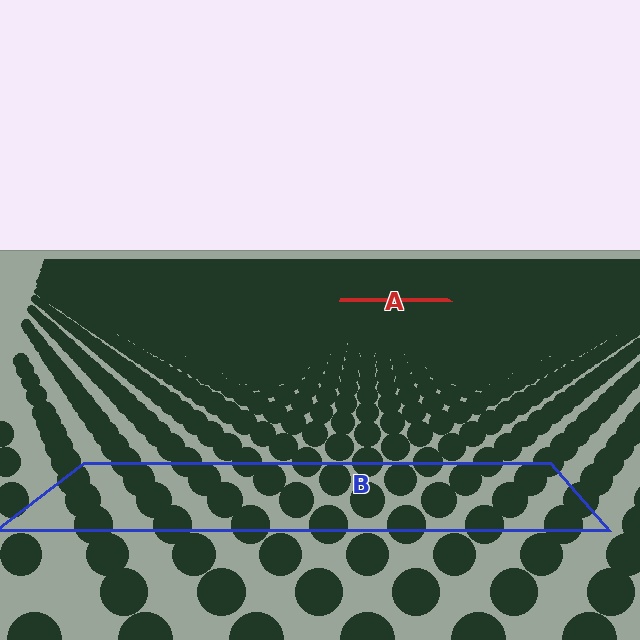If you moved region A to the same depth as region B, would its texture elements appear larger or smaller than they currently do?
They would appear larger. At a closer depth, the same texture elements are projected at a bigger on-screen size.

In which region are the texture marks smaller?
The texture marks are smaller in region A, because it is farther away.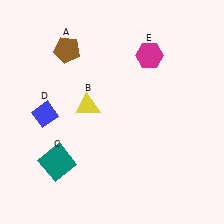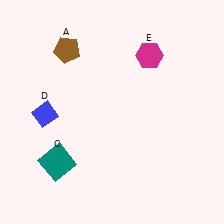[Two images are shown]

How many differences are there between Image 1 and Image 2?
There is 1 difference between the two images.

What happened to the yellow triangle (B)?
The yellow triangle (B) was removed in Image 2. It was in the top-left area of Image 1.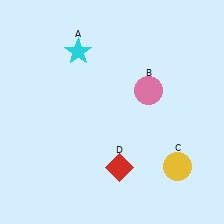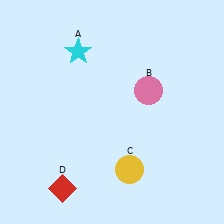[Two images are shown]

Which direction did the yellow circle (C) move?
The yellow circle (C) moved left.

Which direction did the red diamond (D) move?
The red diamond (D) moved left.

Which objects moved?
The objects that moved are: the yellow circle (C), the red diamond (D).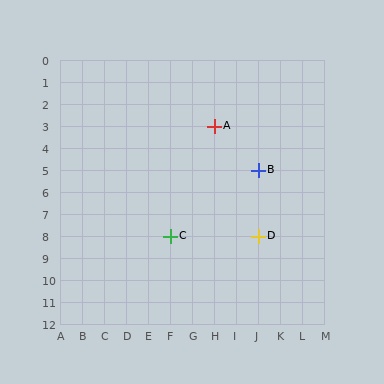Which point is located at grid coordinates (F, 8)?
Point C is at (F, 8).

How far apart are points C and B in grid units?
Points C and B are 4 columns and 3 rows apart (about 5.0 grid units diagonally).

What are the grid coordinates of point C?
Point C is at grid coordinates (F, 8).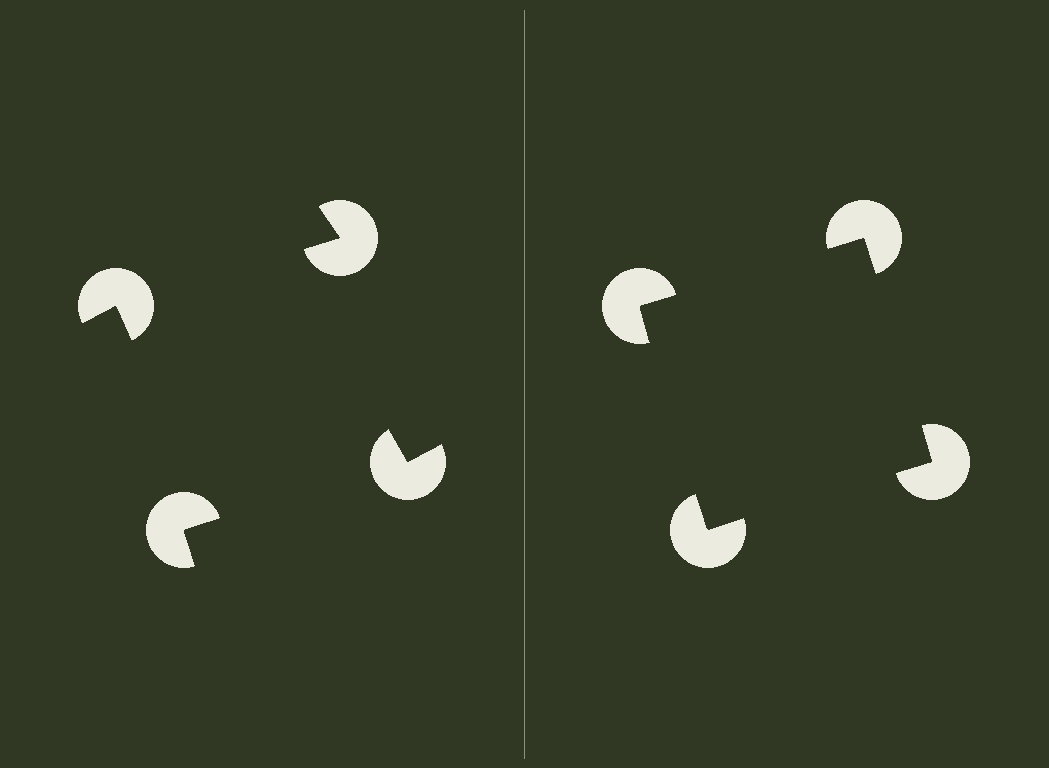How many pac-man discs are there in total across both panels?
8 — 4 on each side.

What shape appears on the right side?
An illusory square.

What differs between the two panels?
The pac-man discs are positioned identically on both sides; only the wedge orientations differ. On the right they align to a square; on the left they are misaligned.